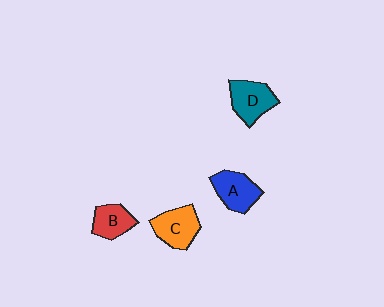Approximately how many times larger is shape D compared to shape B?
Approximately 1.3 times.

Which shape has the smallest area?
Shape B (red).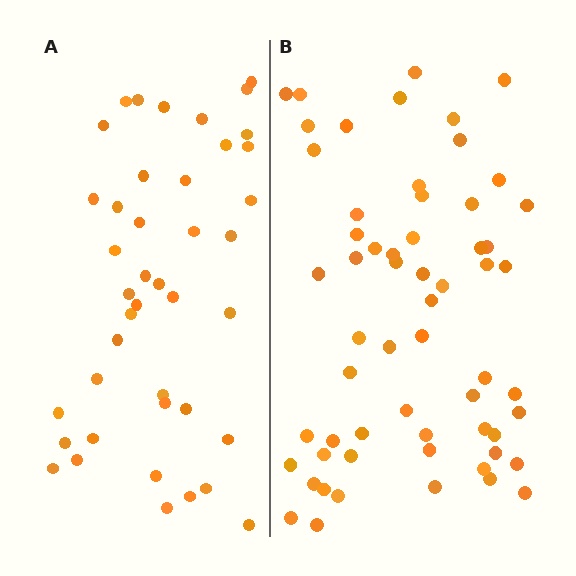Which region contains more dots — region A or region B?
Region B (the right region) has more dots.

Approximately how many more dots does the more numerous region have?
Region B has approximately 20 more dots than region A.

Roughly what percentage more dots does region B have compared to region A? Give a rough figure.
About 45% more.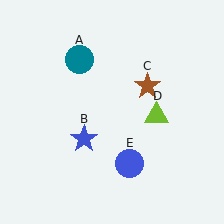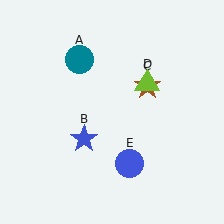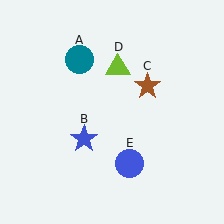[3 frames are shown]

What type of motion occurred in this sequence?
The lime triangle (object D) rotated counterclockwise around the center of the scene.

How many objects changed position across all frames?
1 object changed position: lime triangle (object D).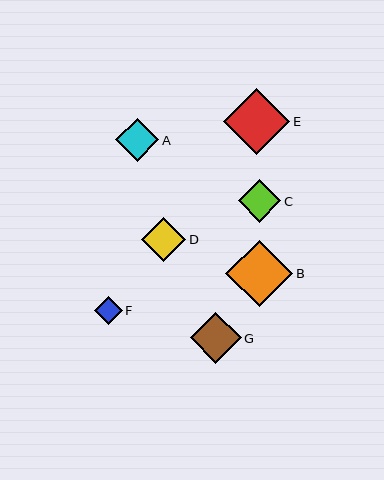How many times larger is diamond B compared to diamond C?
Diamond B is approximately 1.6 times the size of diamond C.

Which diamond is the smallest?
Diamond F is the smallest with a size of approximately 28 pixels.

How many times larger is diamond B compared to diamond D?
Diamond B is approximately 1.5 times the size of diamond D.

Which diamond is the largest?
Diamond B is the largest with a size of approximately 67 pixels.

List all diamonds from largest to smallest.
From largest to smallest: B, E, G, D, A, C, F.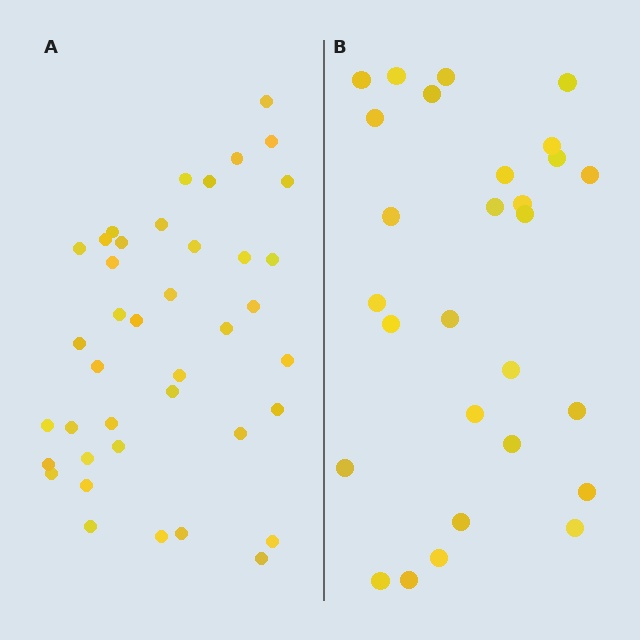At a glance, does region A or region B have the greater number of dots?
Region A (the left region) has more dots.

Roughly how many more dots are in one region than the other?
Region A has roughly 12 or so more dots than region B.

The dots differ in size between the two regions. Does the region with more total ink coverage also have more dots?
No. Region B has more total ink coverage because its dots are larger, but region A actually contains more individual dots. Total area can be misleading — the number of items is what matters here.